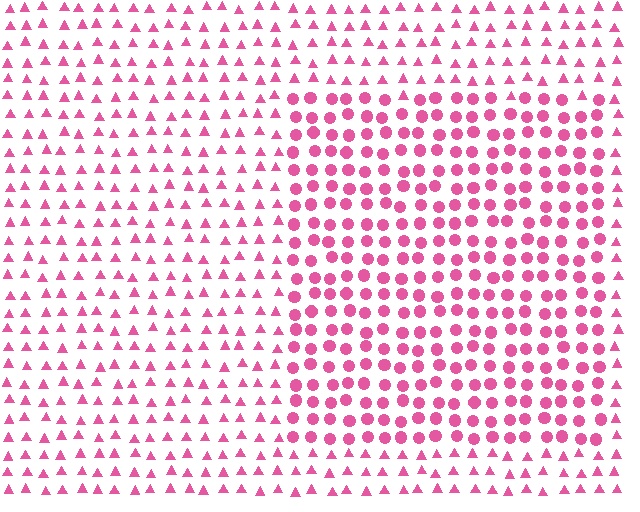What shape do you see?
I see a rectangle.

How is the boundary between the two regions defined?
The boundary is defined by a change in element shape: circles inside vs. triangles outside. All elements share the same color and spacing.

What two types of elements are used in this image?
The image uses circles inside the rectangle region and triangles outside it.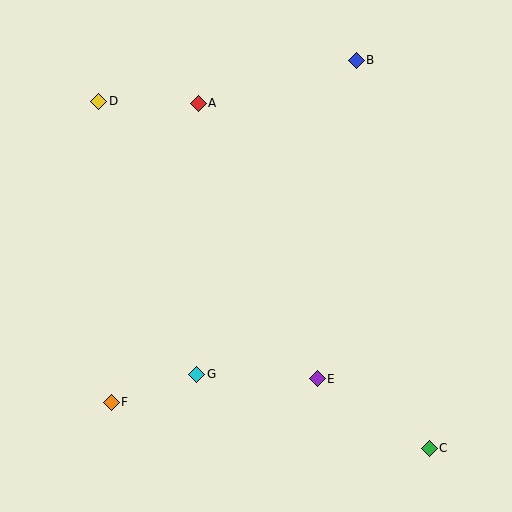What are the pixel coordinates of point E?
Point E is at (317, 379).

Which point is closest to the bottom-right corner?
Point C is closest to the bottom-right corner.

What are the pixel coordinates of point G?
Point G is at (197, 374).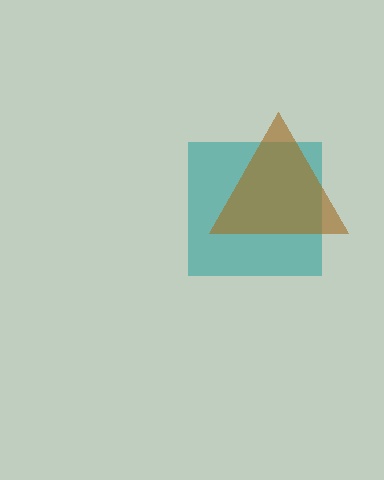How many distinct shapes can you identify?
There are 2 distinct shapes: a teal square, a brown triangle.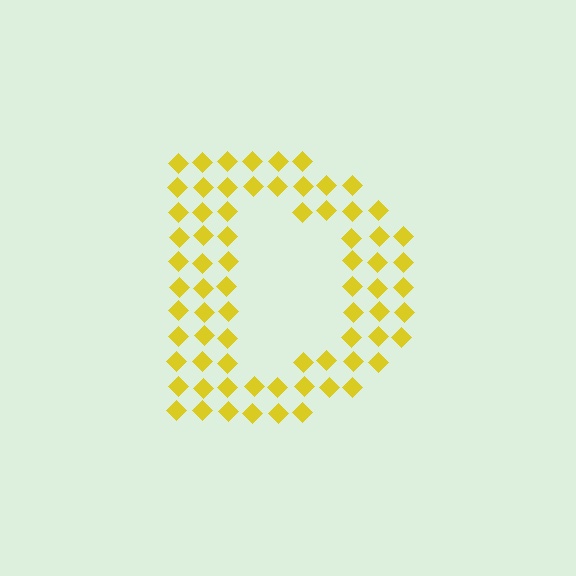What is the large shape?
The large shape is the letter D.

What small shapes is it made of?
It is made of small diamonds.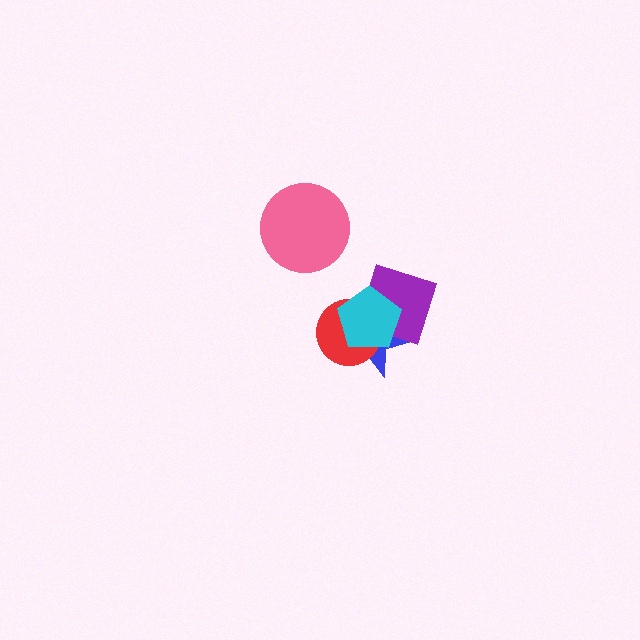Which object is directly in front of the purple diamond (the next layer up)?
The red circle is directly in front of the purple diamond.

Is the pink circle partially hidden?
No, no other shape covers it.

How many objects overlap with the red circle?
3 objects overlap with the red circle.